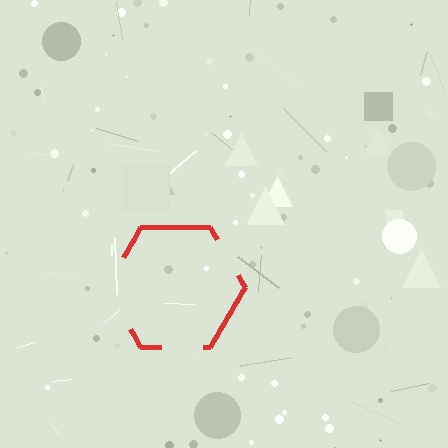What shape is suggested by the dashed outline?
The dashed outline suggests a hexagon.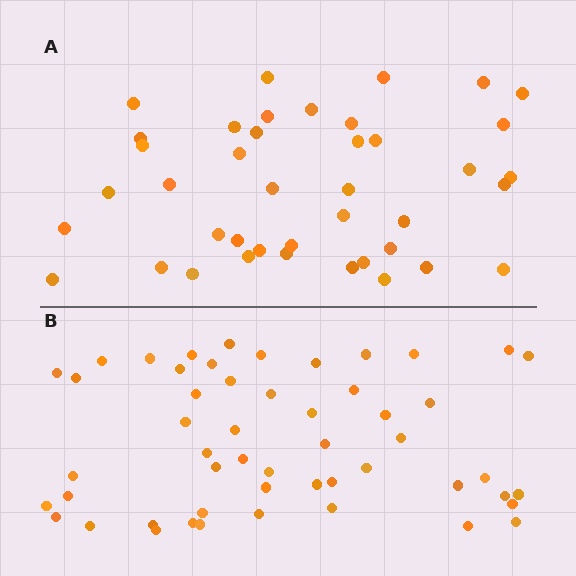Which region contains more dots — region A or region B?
Region B (the bottom region) has more dots.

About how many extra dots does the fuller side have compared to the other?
Region B has roughly 12 or so more dots than region A.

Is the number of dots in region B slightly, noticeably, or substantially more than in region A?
Region B has noticeably more, but not dramatically so. The ratio is roughly 1.3 to 1.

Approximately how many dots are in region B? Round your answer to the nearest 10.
About 50 dots. (The exact count is 52, which rounds to 50.)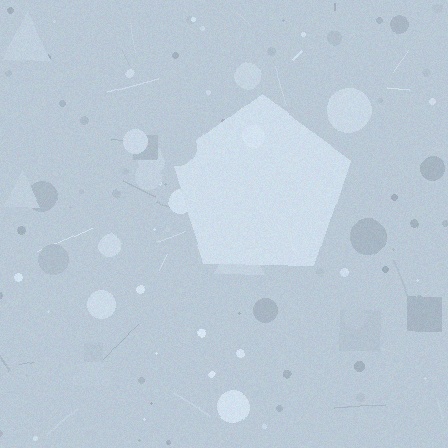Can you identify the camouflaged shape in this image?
The camouflaged shape is a pentagon.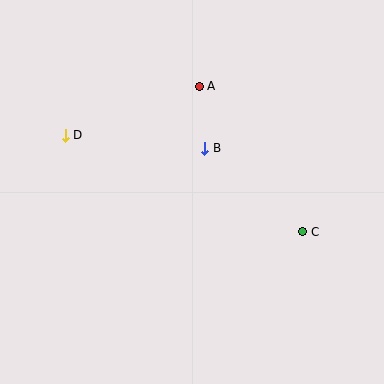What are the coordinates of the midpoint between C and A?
The midpoint between C and A is at (251, 159).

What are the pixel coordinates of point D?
Point D is at (65, 135).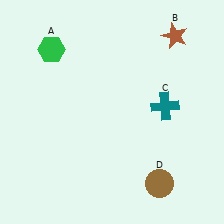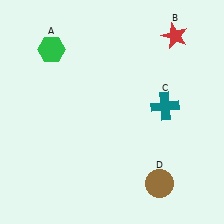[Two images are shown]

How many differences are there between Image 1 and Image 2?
There is 1 difference between the two images.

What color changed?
The star (B) changed from brown in Image 1 to red in Image 2.